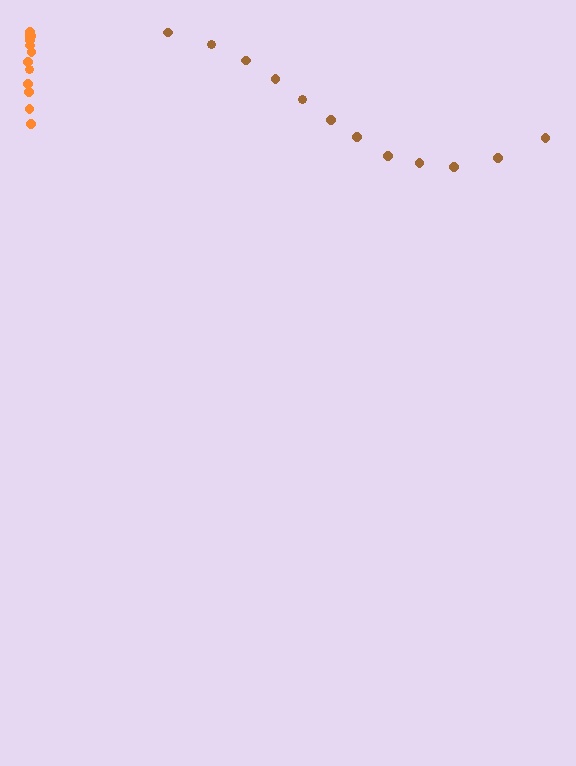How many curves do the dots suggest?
There are 2 distinct paths.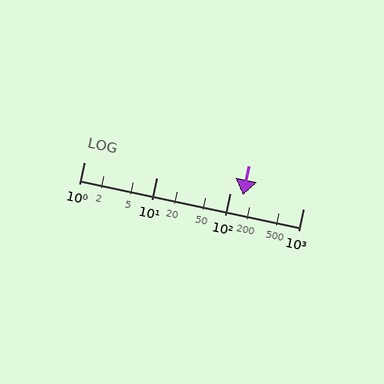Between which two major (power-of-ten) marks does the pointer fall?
The pointer is between 100 and 1000.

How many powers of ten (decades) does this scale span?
The scale spans 3 decades, from 1 to 1000.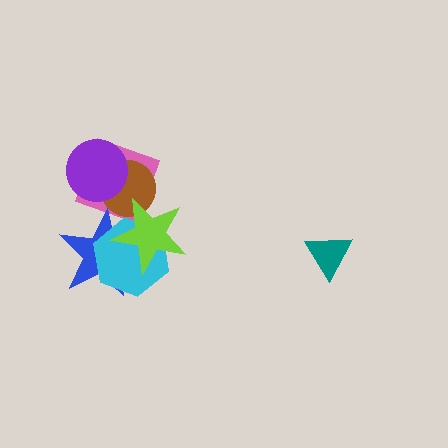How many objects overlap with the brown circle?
3 objects overlap with the brown circle.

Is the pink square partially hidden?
Yes, it is partially covered by another shape.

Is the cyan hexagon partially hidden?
Yes, it is partially covered by another shape.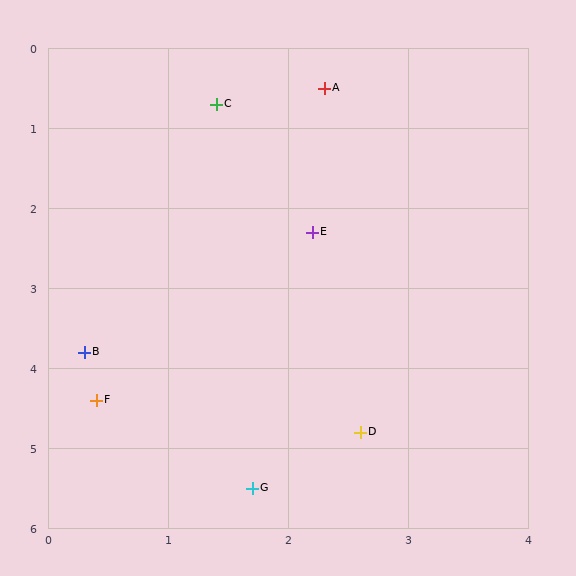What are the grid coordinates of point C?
Point C is at approximately (1.4, 0.7).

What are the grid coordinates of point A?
Point A is at approximately (2.3, 0.5).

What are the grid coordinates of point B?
Point B is at approximately (0.3, 3.8).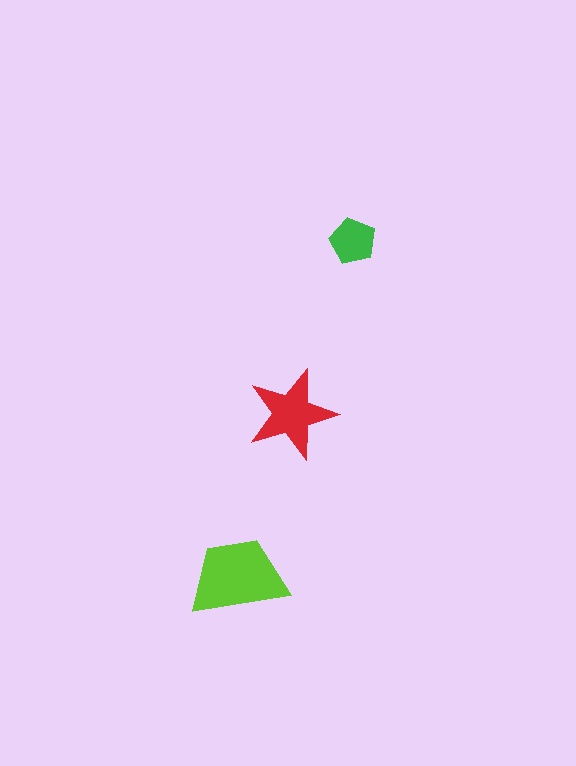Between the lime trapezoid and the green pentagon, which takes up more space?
The lime trapezoid.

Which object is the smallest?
The green pentagon.